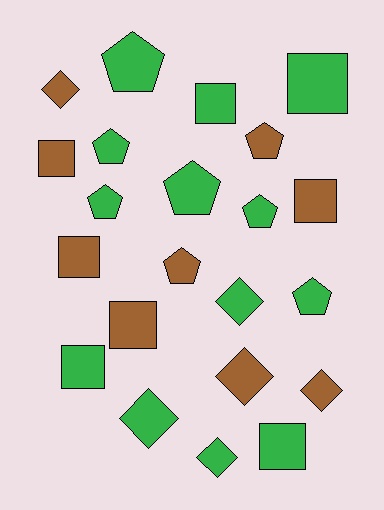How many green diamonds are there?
There are 3 green diamonds.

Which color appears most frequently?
Green, with 13 objects.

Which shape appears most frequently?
Pentagon, with 8 objects.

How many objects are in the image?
There are 22 objects.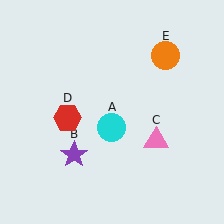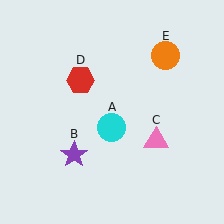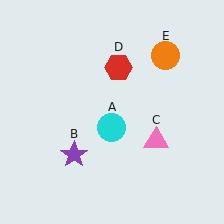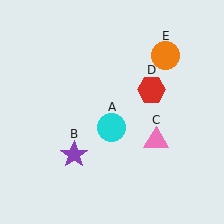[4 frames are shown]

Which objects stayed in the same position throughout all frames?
Cyan circle (object A) and purple star (object B) and pink triangle (object C) and orange circle (object E) remained stationary.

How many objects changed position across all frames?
1 object changed position: red hexagon (object D).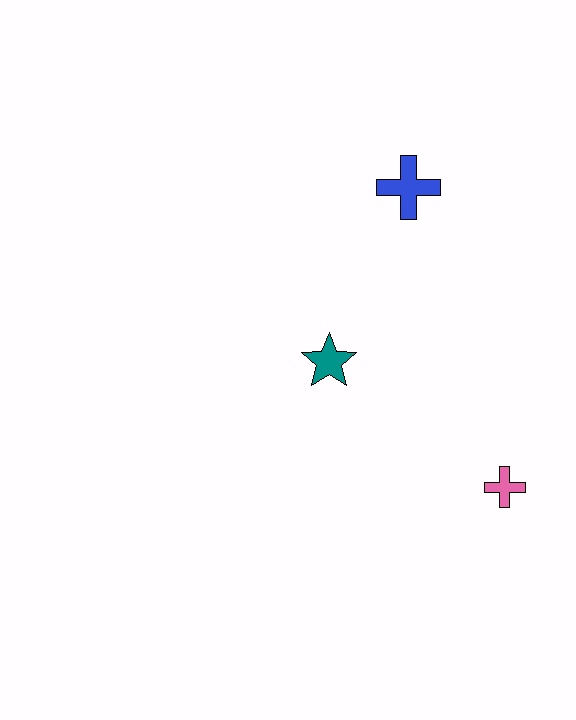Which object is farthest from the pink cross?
The blue cross is farthest from the pink cross.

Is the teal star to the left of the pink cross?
Yes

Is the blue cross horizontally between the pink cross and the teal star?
Yes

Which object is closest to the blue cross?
The teal star is closest to the blue cross.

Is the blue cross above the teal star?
Yes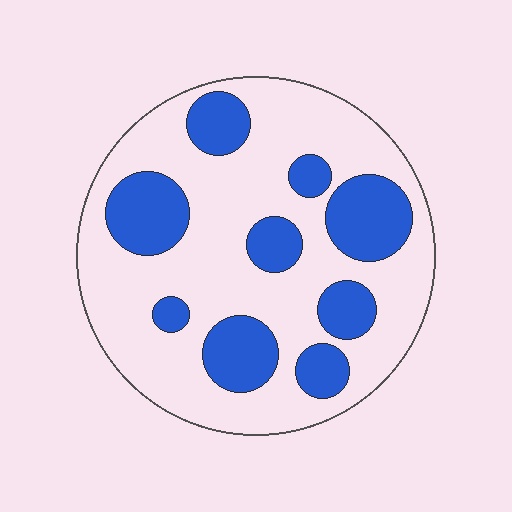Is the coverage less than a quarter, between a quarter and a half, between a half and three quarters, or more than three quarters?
Between a quarter and a half.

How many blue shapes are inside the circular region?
9.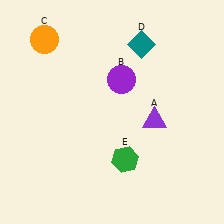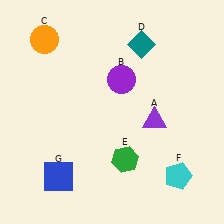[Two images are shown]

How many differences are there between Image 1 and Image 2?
There are 2 differences between the two images.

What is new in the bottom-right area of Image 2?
A cyan pentagon (F) was added in the bottom-right area of Image 2.